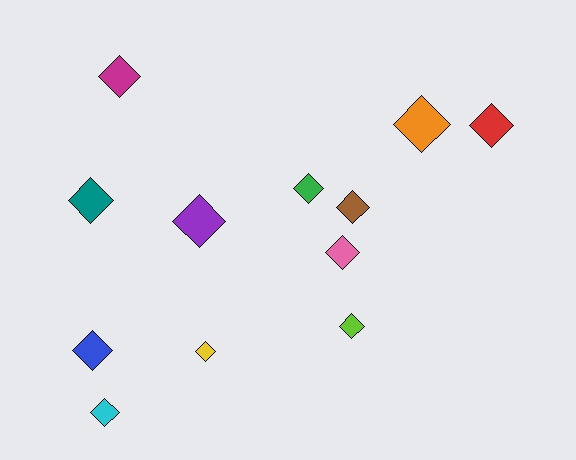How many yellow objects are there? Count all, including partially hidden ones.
There is 1 yellow object.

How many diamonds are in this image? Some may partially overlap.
There are 12 diamonds.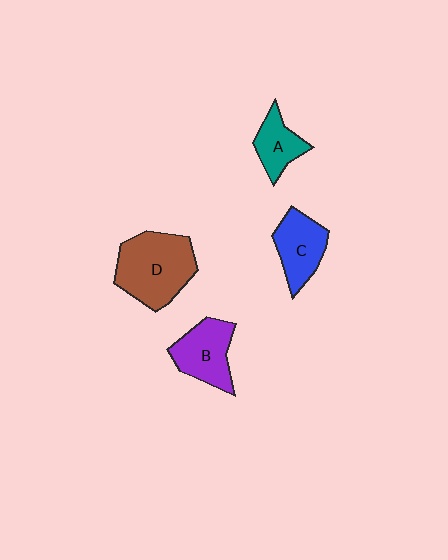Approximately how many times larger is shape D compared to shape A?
Approximately 2.2 times.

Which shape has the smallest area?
Shape A (teal).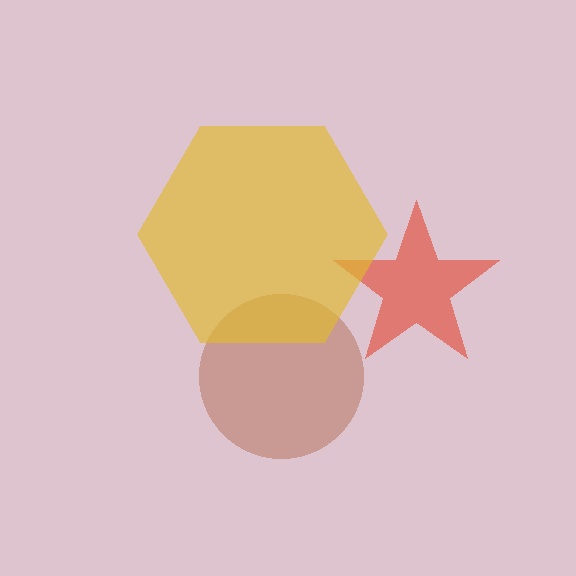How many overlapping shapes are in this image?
There are 3 overlapping shapes in the image.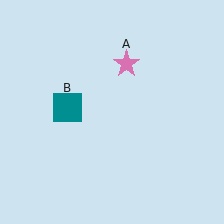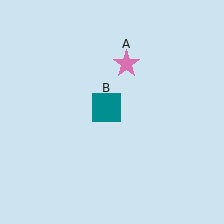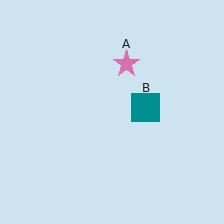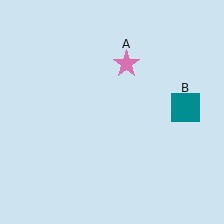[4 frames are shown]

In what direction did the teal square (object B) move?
The teal square (object B) moved right.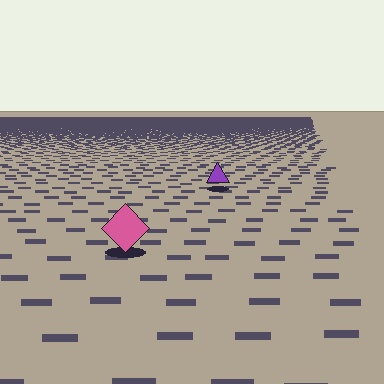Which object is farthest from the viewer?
The purple triangle is farthest from the viewer. It appears smaller and the ground texture around it is denser.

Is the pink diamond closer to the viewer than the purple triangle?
Yes. The pink diamond is closer — you can tell from the texture gradient: the ground texture is coarser near it.